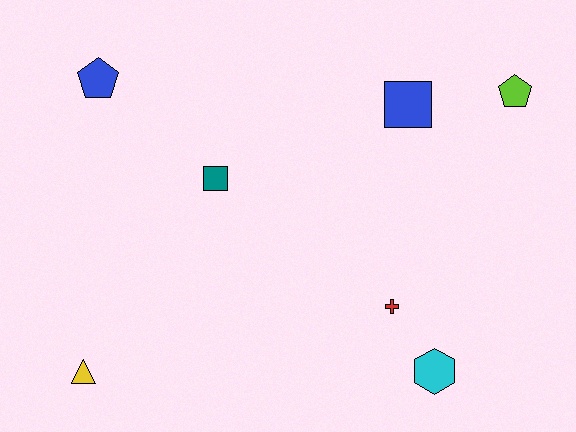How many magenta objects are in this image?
There are no magenta objects.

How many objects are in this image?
There are 7 objects.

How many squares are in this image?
There are 2 squares.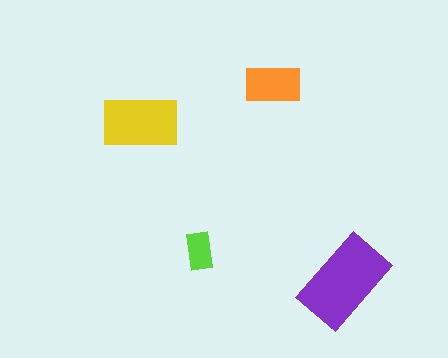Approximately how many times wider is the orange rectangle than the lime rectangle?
About 1.5 times wider.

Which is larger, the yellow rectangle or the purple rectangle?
The purple one.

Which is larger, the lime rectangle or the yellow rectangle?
The yellow one.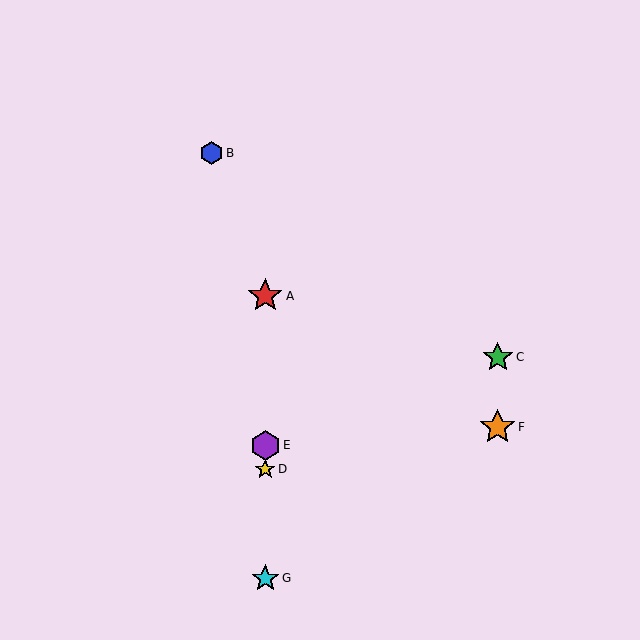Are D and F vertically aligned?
No, D is at x≈265 and F is at x≈497.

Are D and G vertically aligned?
Yes, both are at x≈265.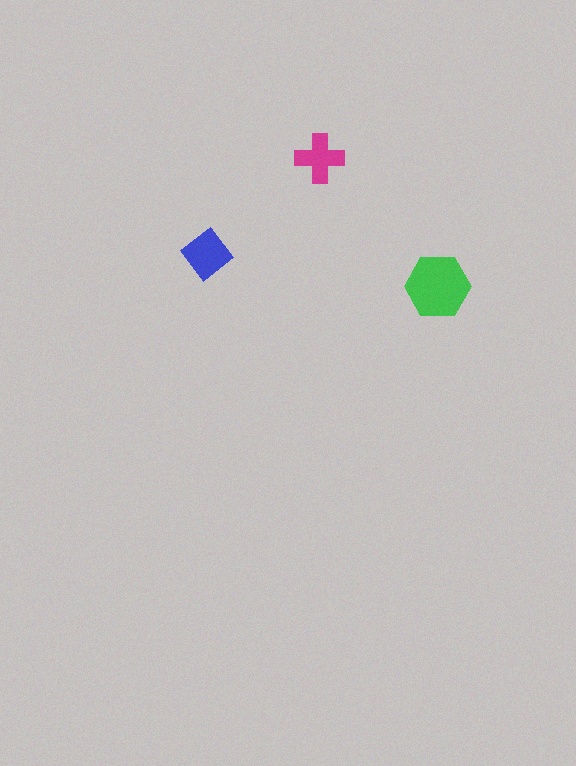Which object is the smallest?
The magenta cross.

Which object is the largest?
The green hexagon.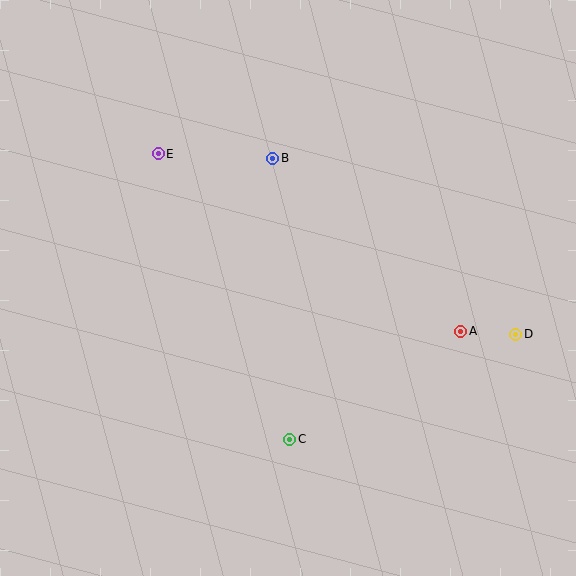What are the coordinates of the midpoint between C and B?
The midpoint between C and B is at (281, 299).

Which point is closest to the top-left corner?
Point E is closest to the top-left corner.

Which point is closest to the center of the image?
Point B at (273, 158) is closest to the center.